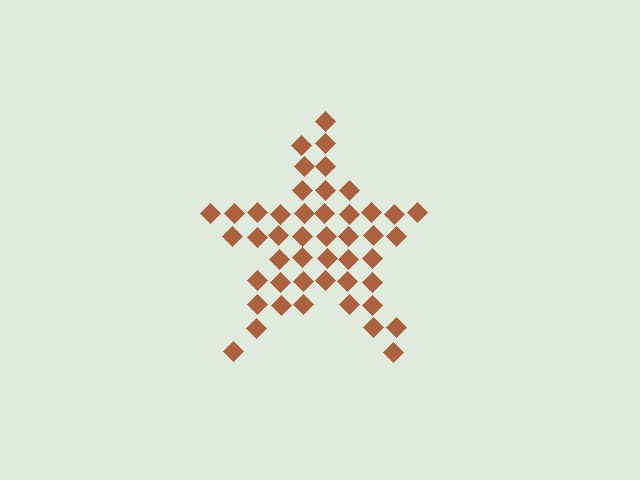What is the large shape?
The large shape is a star.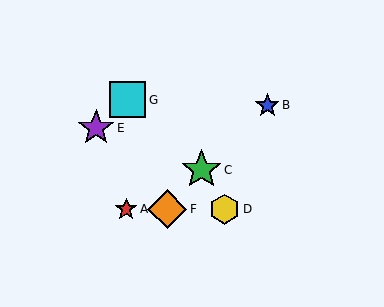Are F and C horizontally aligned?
No, F is at y≈209 and C is at y≈170.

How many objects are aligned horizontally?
3 objects (A, D, F) are aligned horizontally.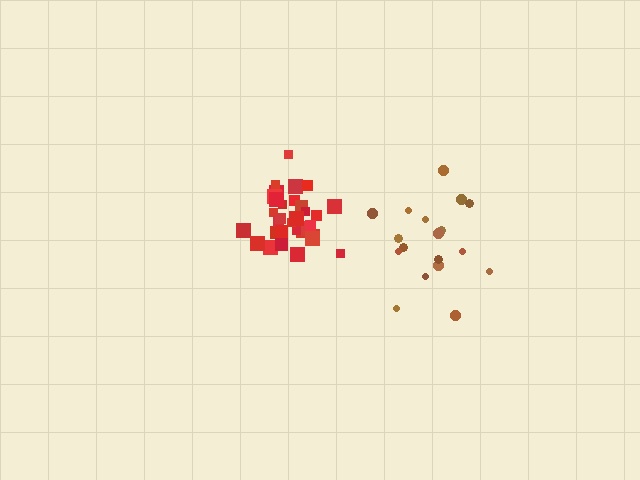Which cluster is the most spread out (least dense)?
Brown.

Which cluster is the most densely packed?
Red.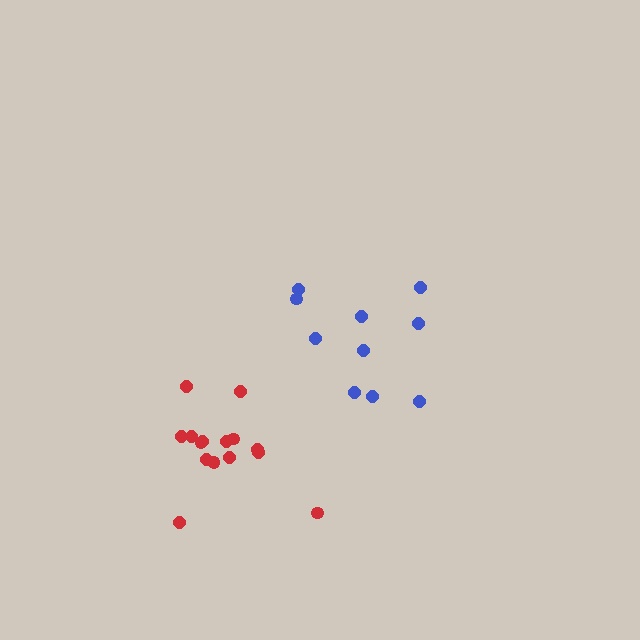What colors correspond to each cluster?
The clusters are colored: red, blue.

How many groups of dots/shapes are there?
There are 2 groups.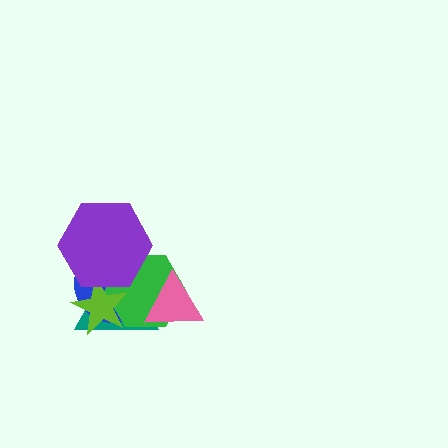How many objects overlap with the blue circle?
5 objects overlap with the blue circle.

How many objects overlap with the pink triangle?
3 objects overlap with the pink triangle.